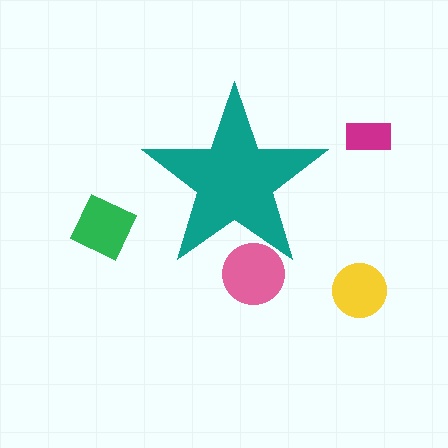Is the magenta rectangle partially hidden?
No, the magenta rectangle is fully visible.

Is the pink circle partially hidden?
Yes, the pink circle is partially hidden behind the teal star.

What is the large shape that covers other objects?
A teal star.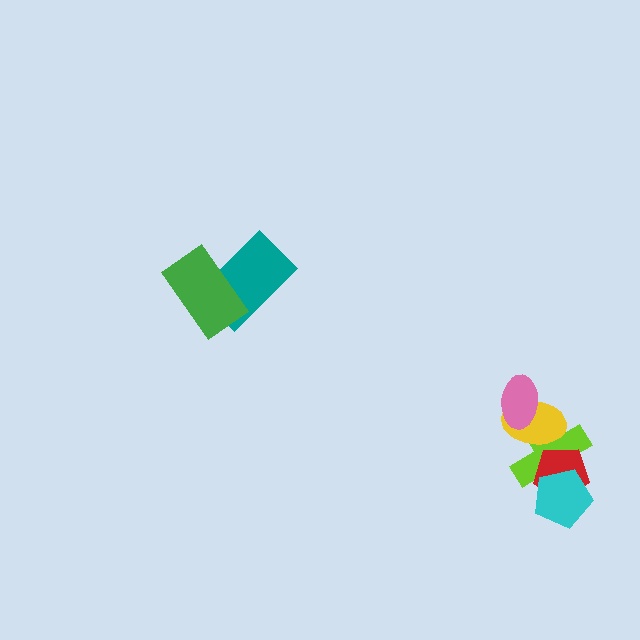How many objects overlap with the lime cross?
3 objects overlap with the lime cross.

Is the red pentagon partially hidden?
Yes, it is partially covered by another shape.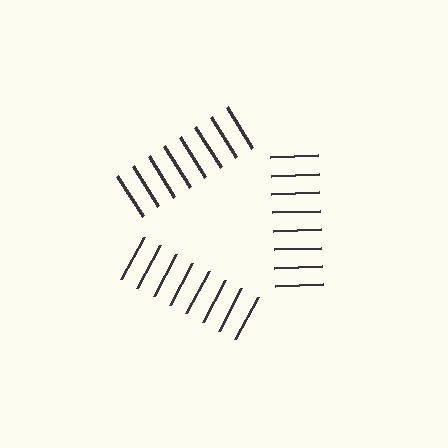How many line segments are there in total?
24 — 8 along each of the 3 edges.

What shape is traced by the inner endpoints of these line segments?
An illusory triangle — the line segments terminate on its edges but no continuous stroke is drawn.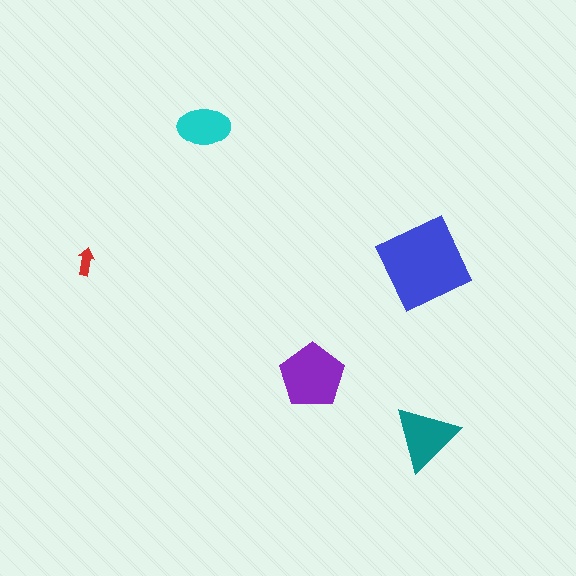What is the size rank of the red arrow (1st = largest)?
5th.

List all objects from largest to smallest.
The blue square, the purple pentagon, the teal triangle, the cyan ellipse, the red arrow.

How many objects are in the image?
There are 5 objects in the image.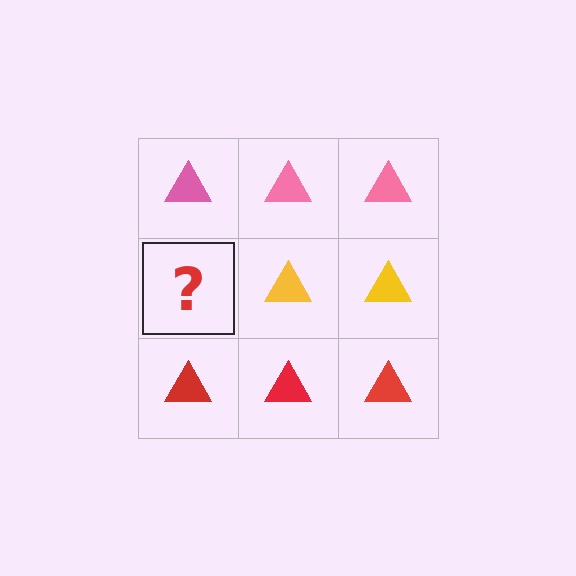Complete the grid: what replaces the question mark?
The question mark should be replaced with a yellow triangle.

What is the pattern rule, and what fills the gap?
The rule is that each row has a consistent color. The gap should be filled with a yellow triangle.